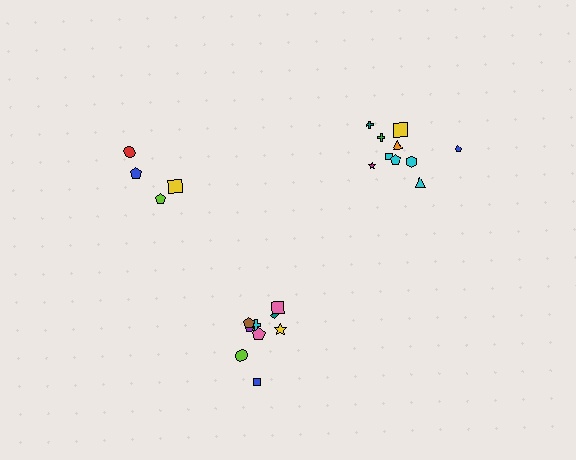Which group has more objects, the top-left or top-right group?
The top-right group.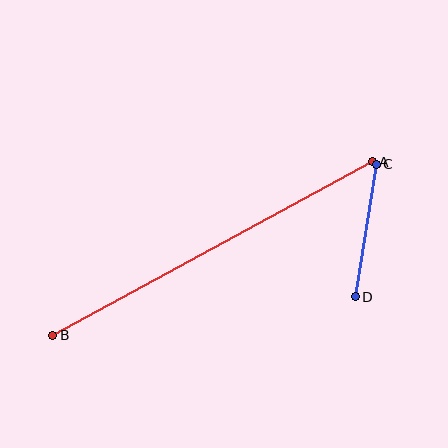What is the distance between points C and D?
The distance is approximately 134 pixels.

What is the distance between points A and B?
The distance is approximately 363 pixels.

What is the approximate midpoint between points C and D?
The midpoint is at approximately (366, 230) pixels.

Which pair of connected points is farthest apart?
Points A and B are farthest apart.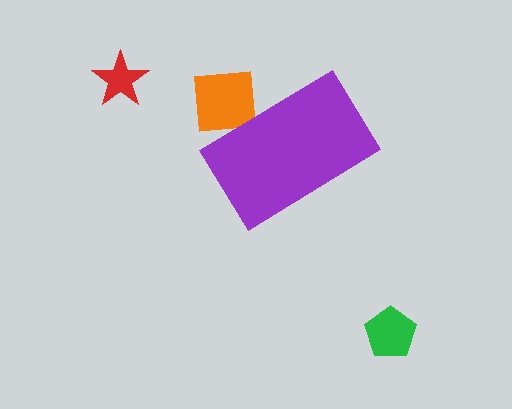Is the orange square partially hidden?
Yes, the orange square is partially hidden behind the purple rectangle.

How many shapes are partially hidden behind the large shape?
1 shape is partially hidden.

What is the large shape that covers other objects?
A purple rectangle.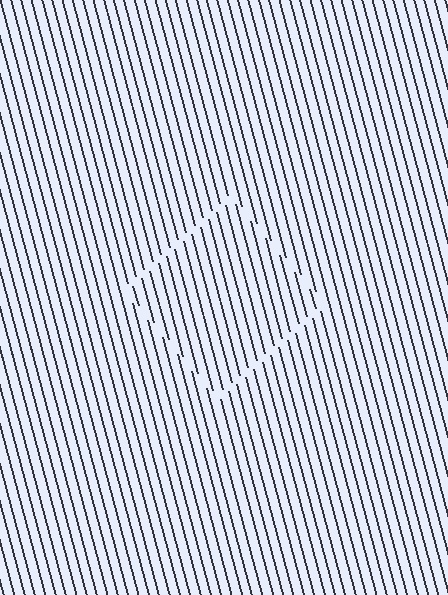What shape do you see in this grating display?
An illusory square. The interior of the shape contains the same grating, shifted by half a period — the contour is defined by the phase discontinuity where line-ends from the inner and outer gratings abut.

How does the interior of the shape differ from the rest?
The interior of the shape contains the same grating, shifted by half a period — the contour is defined by the phase discontinuity where line-ends from the inner and outer gratings abut.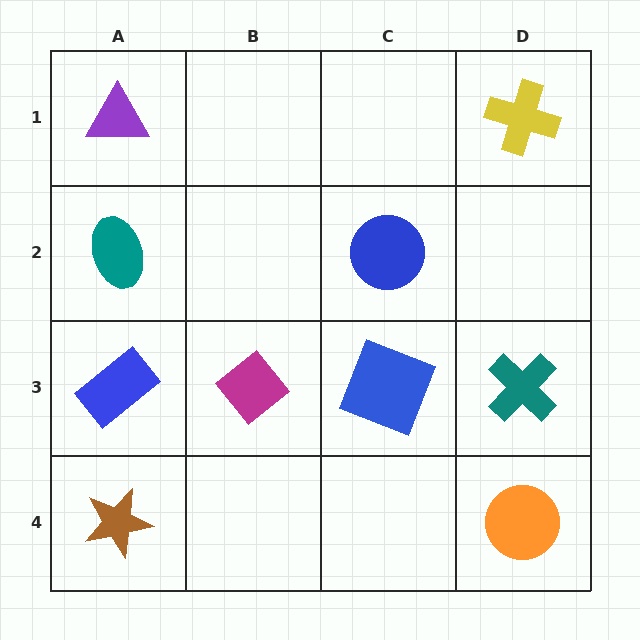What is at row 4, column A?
A brown star.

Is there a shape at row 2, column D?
No, that cell is empty.